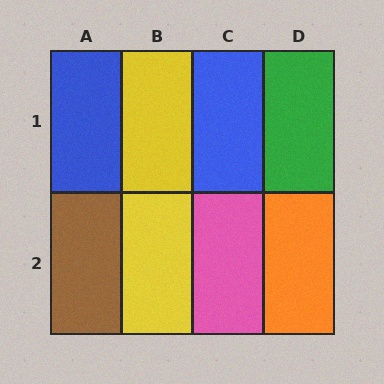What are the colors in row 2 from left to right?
Brown, yellow, pink, orange.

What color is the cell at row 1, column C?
Blue.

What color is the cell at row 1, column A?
Blue.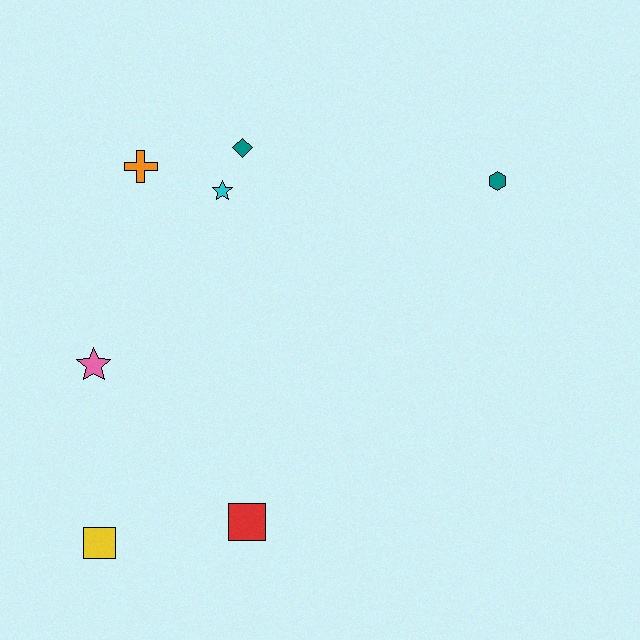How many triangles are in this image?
There are no triangles.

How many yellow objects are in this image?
There is 1 yellow object.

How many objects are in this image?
There are 7 objects.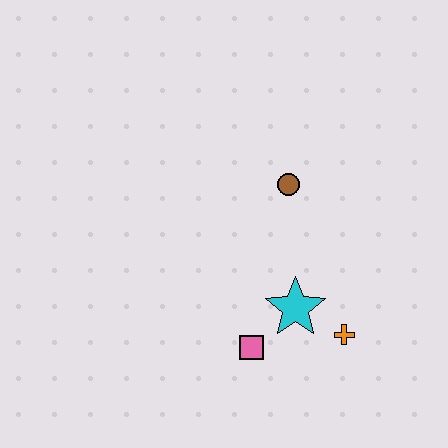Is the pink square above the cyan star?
No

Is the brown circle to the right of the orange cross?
No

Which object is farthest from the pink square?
The brown circle is farthest from the pink square.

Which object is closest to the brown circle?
The cyan star is closest to the brown circle.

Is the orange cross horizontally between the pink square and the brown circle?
No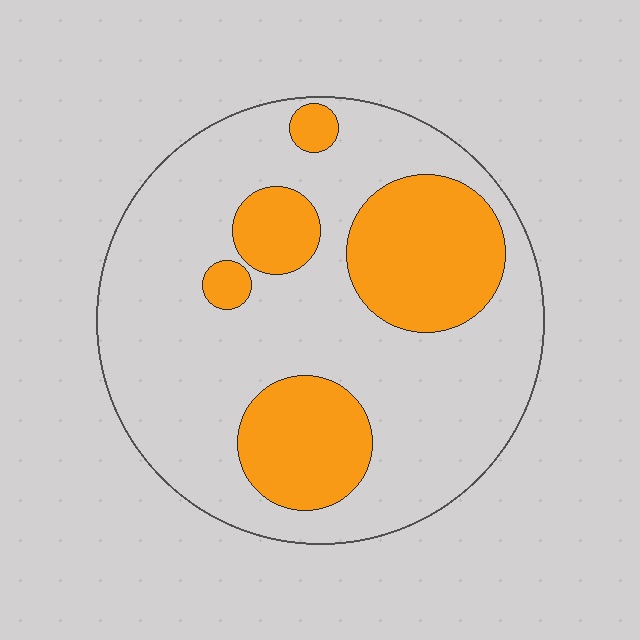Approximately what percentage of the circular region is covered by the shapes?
Approximately 30%.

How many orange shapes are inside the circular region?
5.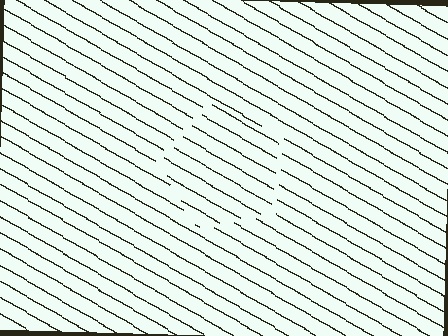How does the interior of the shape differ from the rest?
The interior of the shape contains the same grating, shifted by half a period — the contour is defined by the phase discontinuity where line-ends from the inner and outer gratings abut.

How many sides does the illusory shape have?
5 sides — the line-ends trace a pentagon.